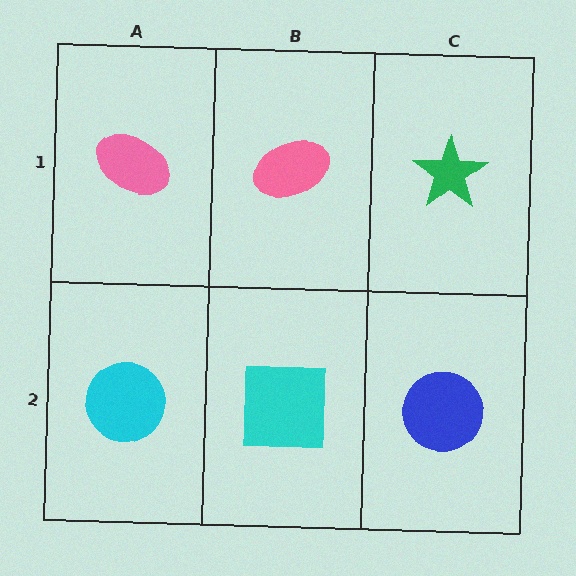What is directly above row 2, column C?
A green star.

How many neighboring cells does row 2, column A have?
2.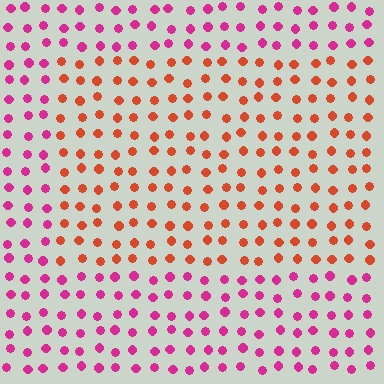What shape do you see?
I see a rectangle.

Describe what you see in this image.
The image is filled with small magenta elements in a uniform arrangement. A rectangle-shaped region is visible where the elements are tinted to a slightly different hue, forming a subtle color boundary.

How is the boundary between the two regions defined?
The boundary is defined purely by a slight shift in hue (about 47 degrees). Spacing, size, and orientation are identical on both sides.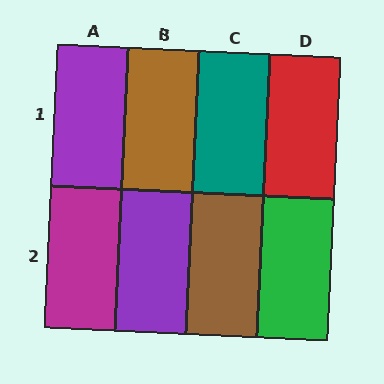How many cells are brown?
2 cells are brown.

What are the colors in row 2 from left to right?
Magenta, purple, brown, green.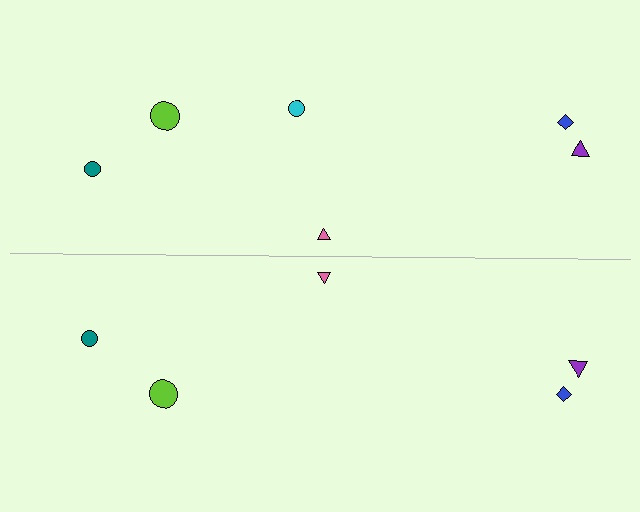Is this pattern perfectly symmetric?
No, the pattern is not perfectly symmetric. A cyan circle is missing from the bottom side.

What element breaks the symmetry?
A cyan circle is missing from the bottom side.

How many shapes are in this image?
There are 11 shapes in this image.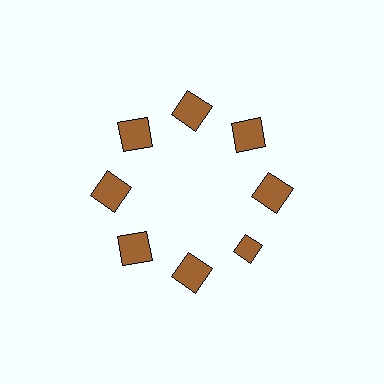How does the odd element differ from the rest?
It has a different shape: diamond instead of square.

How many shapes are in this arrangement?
There are 8 shapes arranged in a ring pattern.